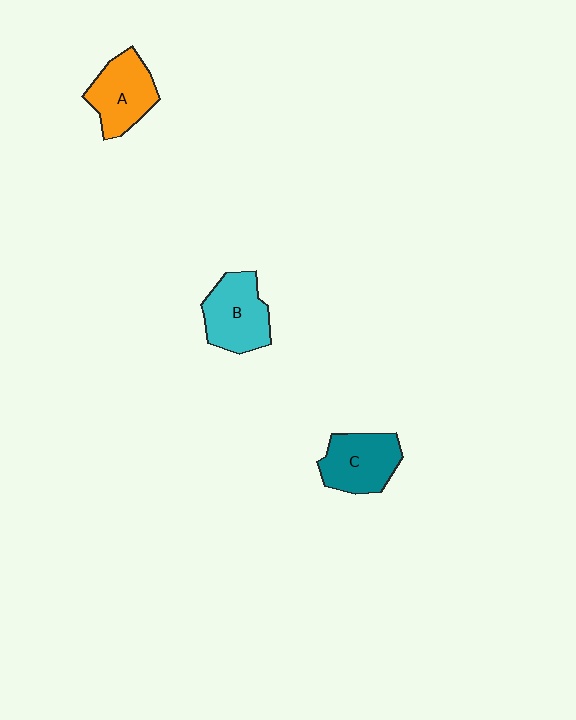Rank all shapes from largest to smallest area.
From largest to smallest: B (cyan), C (teal), A (orange).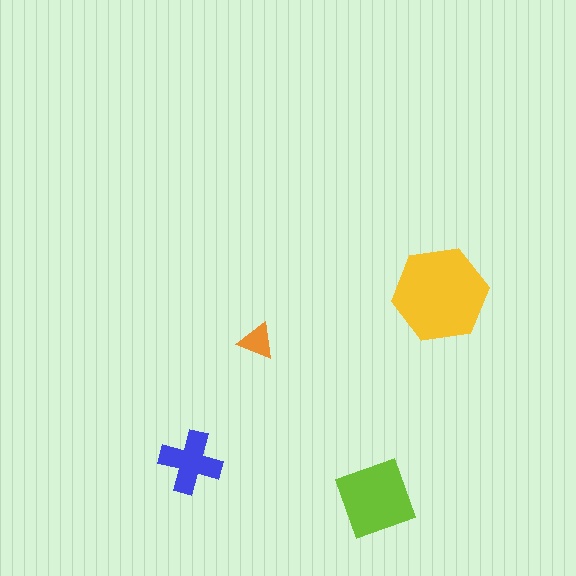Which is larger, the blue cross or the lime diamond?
The lime diamond.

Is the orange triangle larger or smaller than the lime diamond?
Smaller.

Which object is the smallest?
The orange triangle.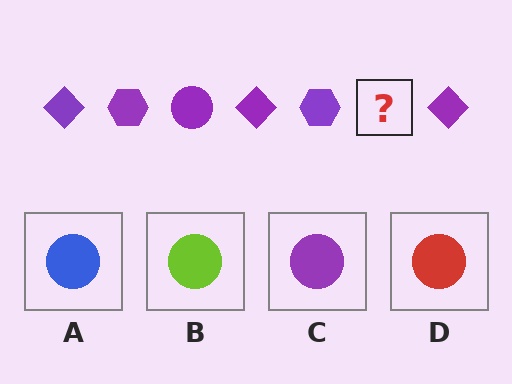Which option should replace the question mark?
Option C.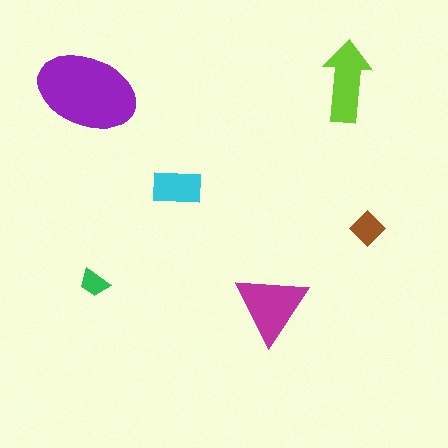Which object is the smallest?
The green trapezoid.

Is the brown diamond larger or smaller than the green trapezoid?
Larger.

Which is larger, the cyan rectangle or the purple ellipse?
The purple ellipse.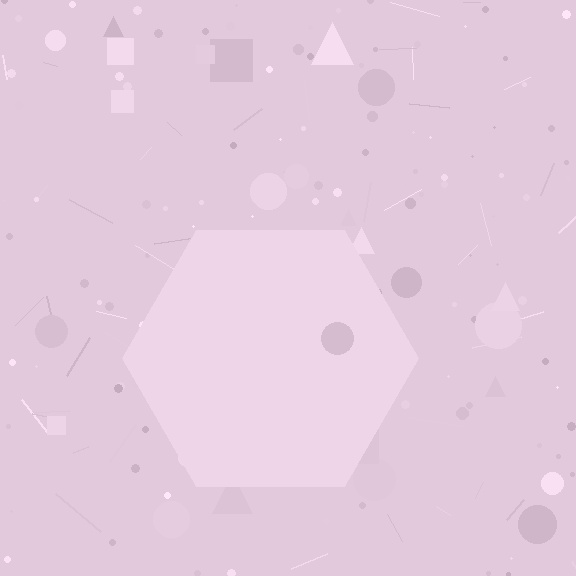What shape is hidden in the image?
A hexagon is hidden in the image.